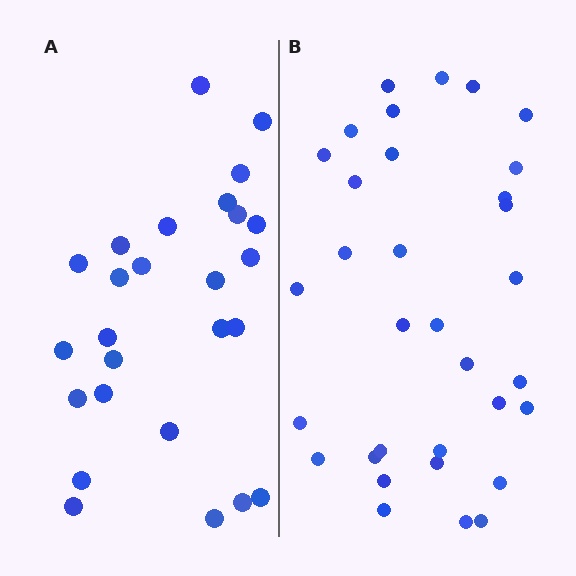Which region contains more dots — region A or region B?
Region B (the right region) has more dots.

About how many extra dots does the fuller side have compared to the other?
Region B has roughly 8 or so more dots than region A.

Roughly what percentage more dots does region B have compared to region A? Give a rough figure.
About 25% more.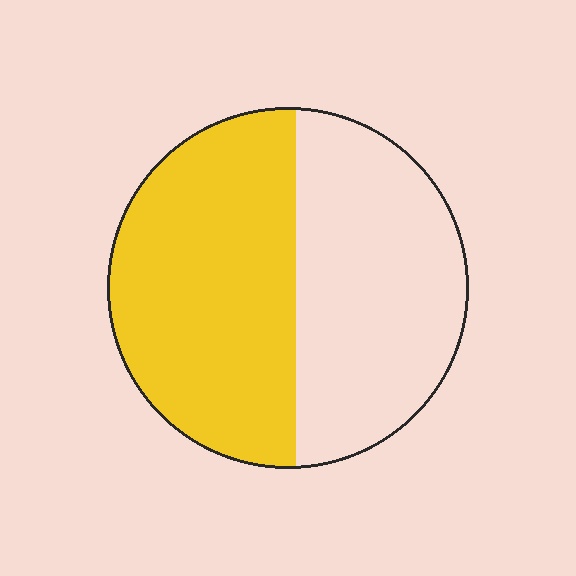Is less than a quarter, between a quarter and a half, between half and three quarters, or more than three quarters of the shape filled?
Between half and three quarters.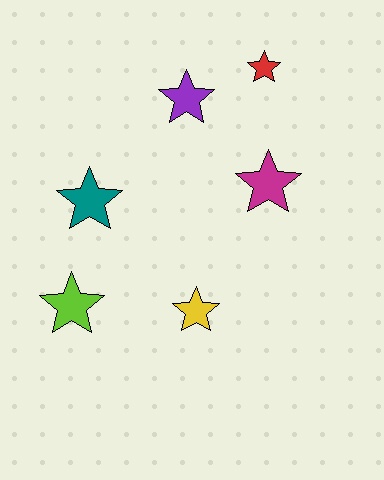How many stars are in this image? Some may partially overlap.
There are 6 stars.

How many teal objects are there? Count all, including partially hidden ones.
There is 1 teal object.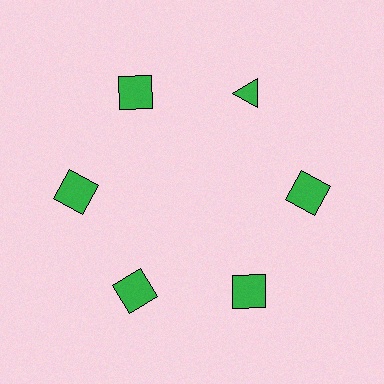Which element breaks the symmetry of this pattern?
The green triangle at roughly the 1 o'clock position breaks the symmetry. All other shapes are green squares.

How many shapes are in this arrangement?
There are 6 shapes arranged in a ring pattern.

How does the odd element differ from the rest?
It has a different shape: triangle instead of square.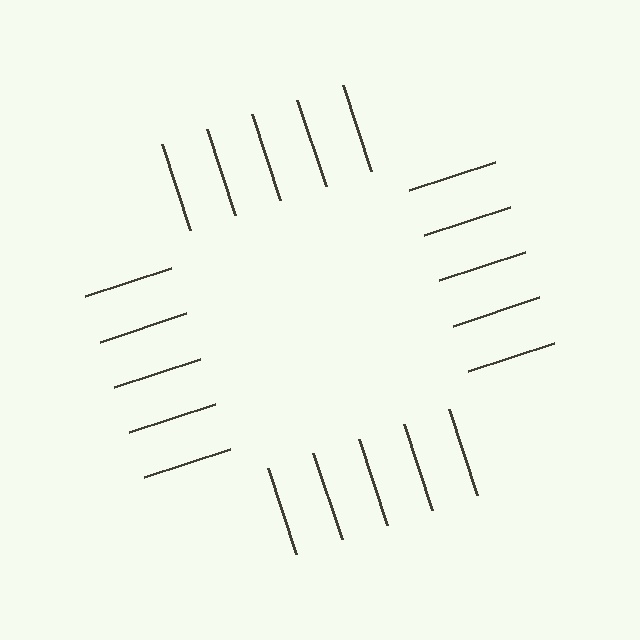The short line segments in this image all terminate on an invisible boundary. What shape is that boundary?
An illusory square — the line segments terminate on its edges but no continuous stroke is drawn.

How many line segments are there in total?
20 — 5 along each of the 4 edges.